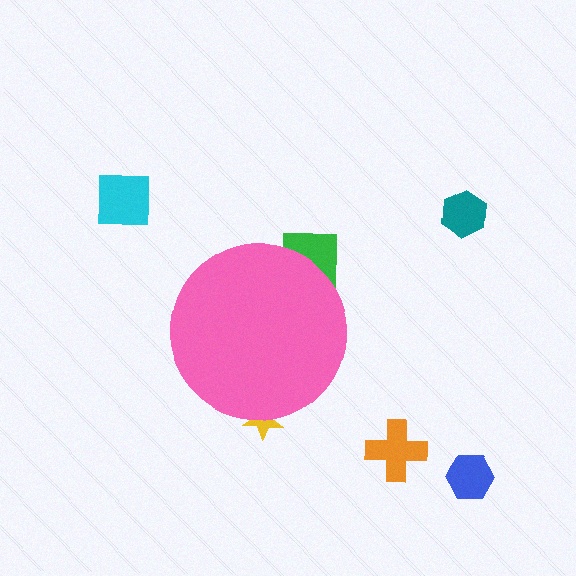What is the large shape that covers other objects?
A pink circle.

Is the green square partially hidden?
Yes, the green square is partially hidden behind the pink circle.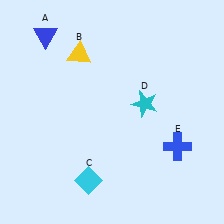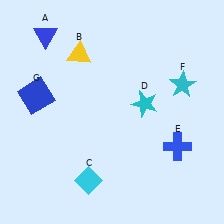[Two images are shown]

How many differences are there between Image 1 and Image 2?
There are 2 differences between the two images.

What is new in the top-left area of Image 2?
A blue square (G) was added in the top-left area of Image 2.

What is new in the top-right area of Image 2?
A cyan star (F) was added in the top-right area of Image 2.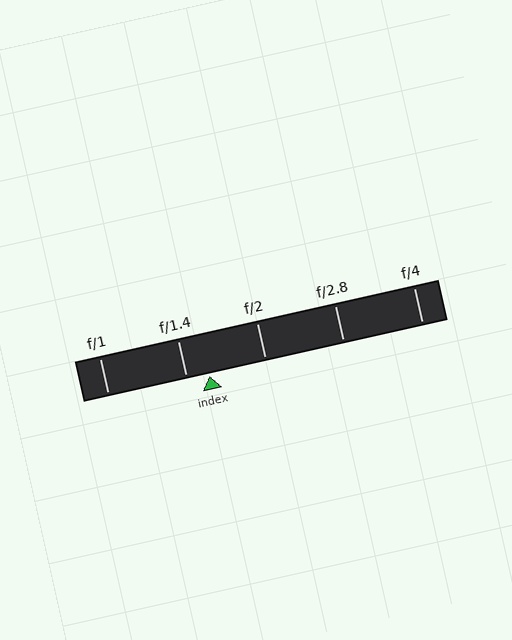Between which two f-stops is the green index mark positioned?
The index mark is between f/1.4 and f/2.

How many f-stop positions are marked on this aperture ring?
There are 5 f-stop positions marked.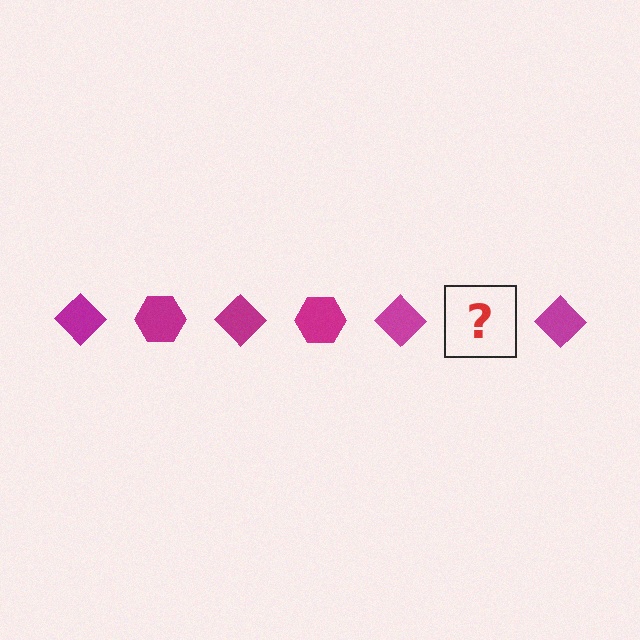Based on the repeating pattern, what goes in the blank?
The blank should be a magenta hexagon.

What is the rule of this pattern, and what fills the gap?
The rule is that the pattern cycles through diamond, hexagon shapes in magenta. The gap should be filled with a magenta hexagon.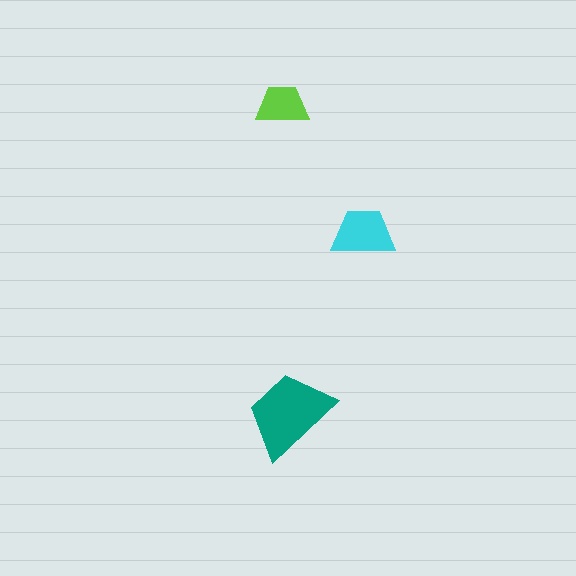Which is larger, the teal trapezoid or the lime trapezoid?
The teal one.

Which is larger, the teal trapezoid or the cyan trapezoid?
The teal one.